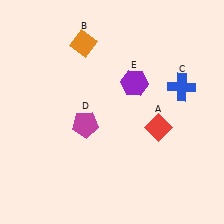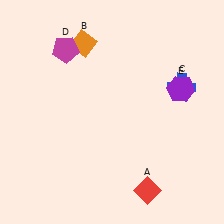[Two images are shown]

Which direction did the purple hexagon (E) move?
The purple hexagon (E) moved right.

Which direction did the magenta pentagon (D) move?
The magenta pentagon (D) moved up.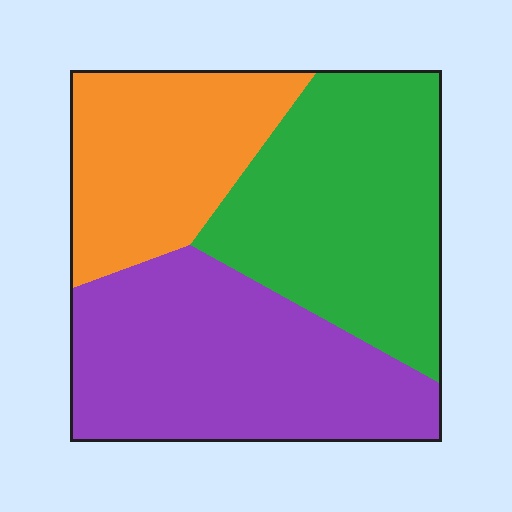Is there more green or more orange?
Green.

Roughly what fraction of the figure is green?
Green covers about 35% of the figure.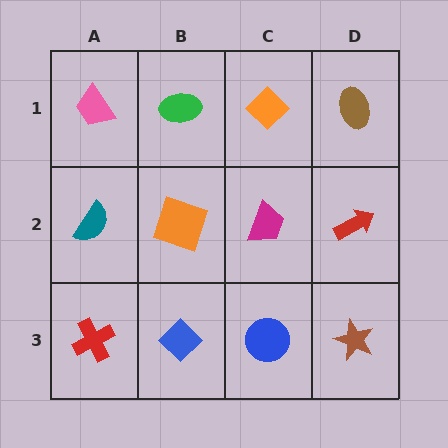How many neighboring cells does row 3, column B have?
3.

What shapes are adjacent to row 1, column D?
A red arrow (row 2, column D), an orange diamond (row 1, column C).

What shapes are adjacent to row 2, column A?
A pink trapezoid (row 1, column A), a red cross (row 3, column A), an orange square (row 2, column B).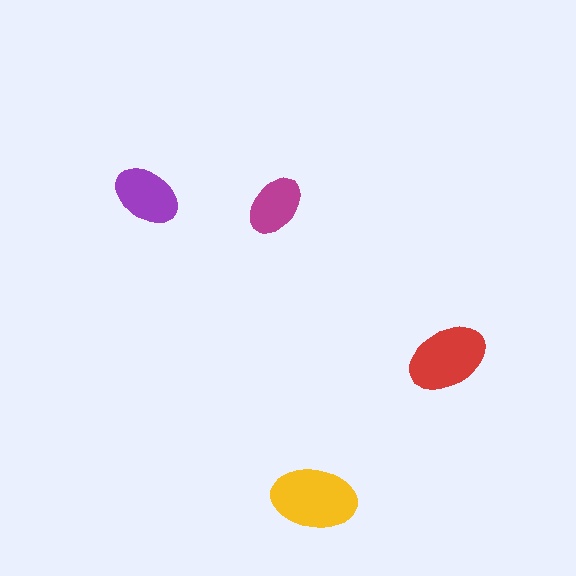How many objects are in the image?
There are 4 objects in the image.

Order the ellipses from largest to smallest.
the yellow one, the red one, the purple one, the magenta one.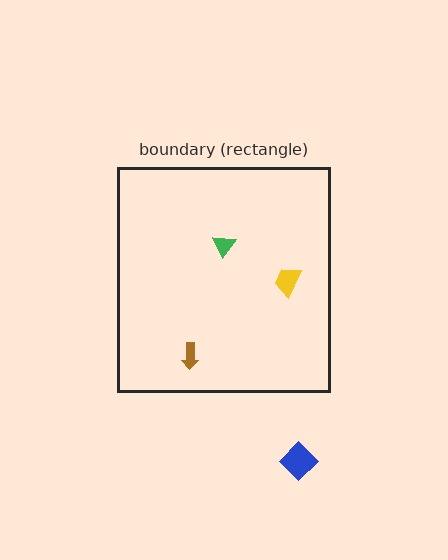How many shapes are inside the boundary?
3 inside, 1 outside.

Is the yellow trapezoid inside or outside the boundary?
Inside.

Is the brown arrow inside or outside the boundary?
Inside.